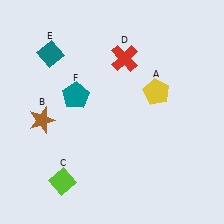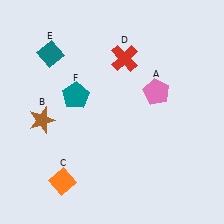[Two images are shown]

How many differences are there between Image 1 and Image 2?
There are 2 differences between the two images.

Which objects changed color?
A changed from yellow to pink. C changed from lime to orange.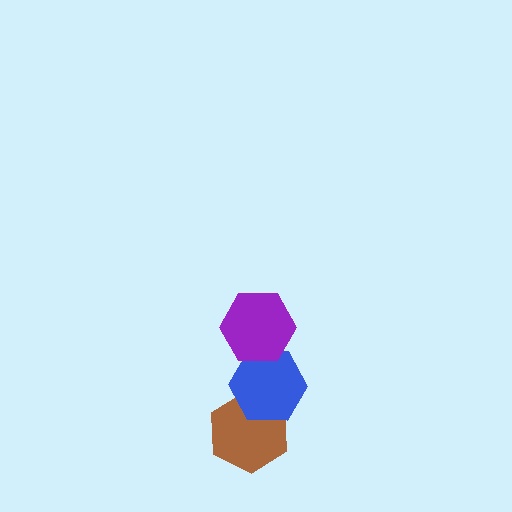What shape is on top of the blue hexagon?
The purple hexagon is on top of the blue hexagon.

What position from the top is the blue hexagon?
The blue hexagon is 2nd from the top.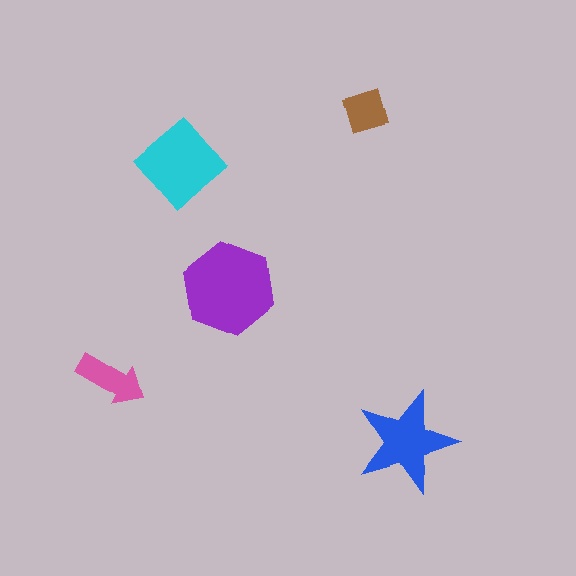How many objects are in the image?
There are 5 objects in the image.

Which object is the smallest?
The brown diamond.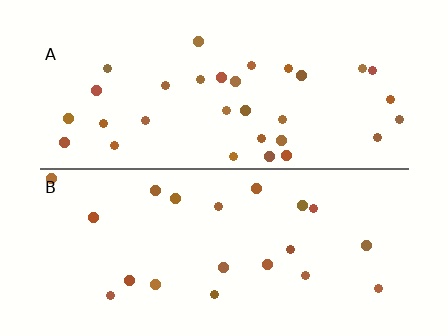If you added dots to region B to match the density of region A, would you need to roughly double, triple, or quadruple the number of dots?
Approximately double.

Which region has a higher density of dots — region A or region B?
A (the top).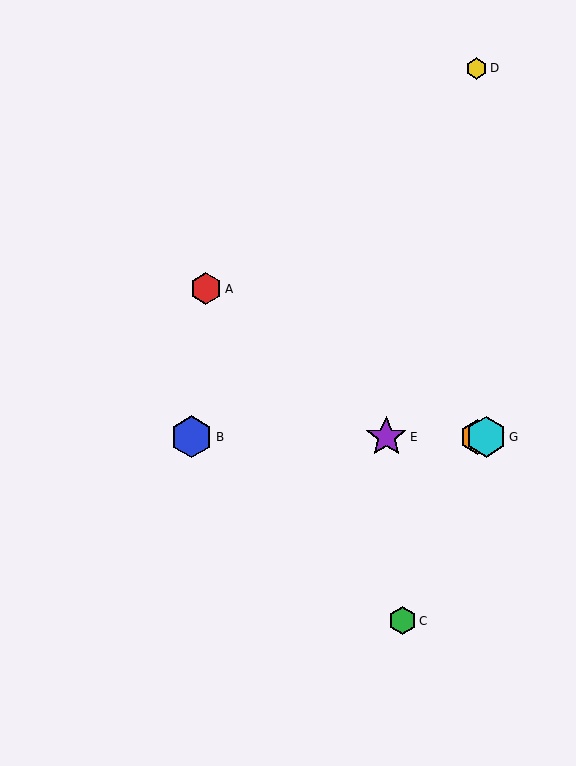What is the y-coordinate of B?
Object B is at y≈437.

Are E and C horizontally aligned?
No, E is at y≈437 and C is at y≈621.